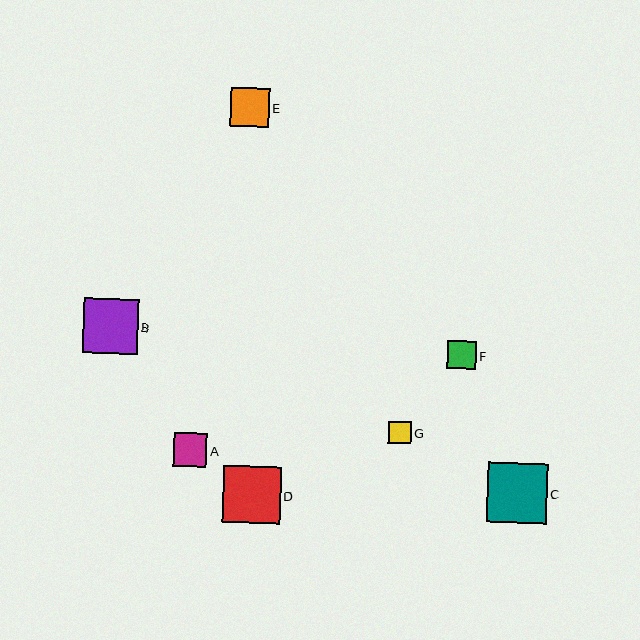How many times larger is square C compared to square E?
Square C is approximately 1.5 times the size of square E.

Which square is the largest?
Square C is the largest with a size of approximately 60 pixels.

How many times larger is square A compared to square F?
Square A is approximately 1.2 times the size of square F.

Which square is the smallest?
Square G is the smallest with a size of approximately 23 pixels.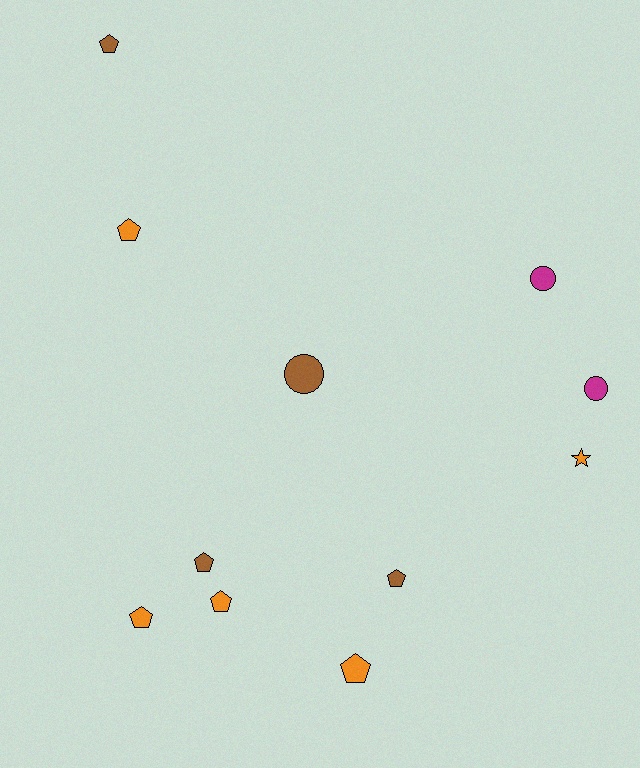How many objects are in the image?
There are 11 objects.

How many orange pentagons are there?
There are 4 orange pentagons.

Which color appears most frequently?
Orange, with 5 objects.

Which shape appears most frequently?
Pentagon, with 7 objects.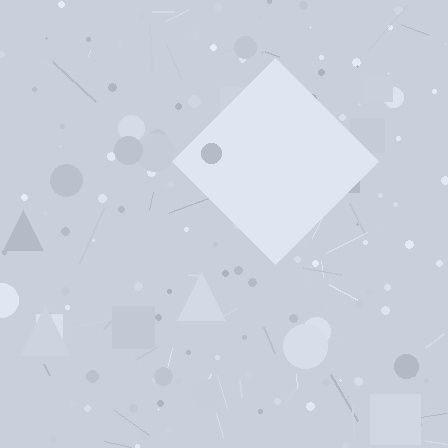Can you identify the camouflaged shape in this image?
The camouflaged shape is a diamond.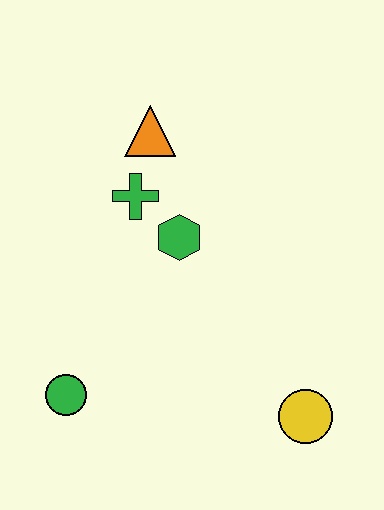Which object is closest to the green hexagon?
The green cross is closest to the green hexagon.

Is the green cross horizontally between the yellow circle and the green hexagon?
No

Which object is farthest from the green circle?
The orange triangle is farthest from the green circle.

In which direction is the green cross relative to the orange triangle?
The green cross is below the orange triangle.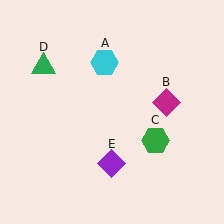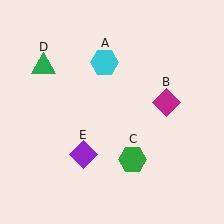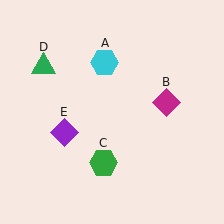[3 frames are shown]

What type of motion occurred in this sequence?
The green hexagon (object C), purple diamond (object E) rotated clockwise around the center of the scene.